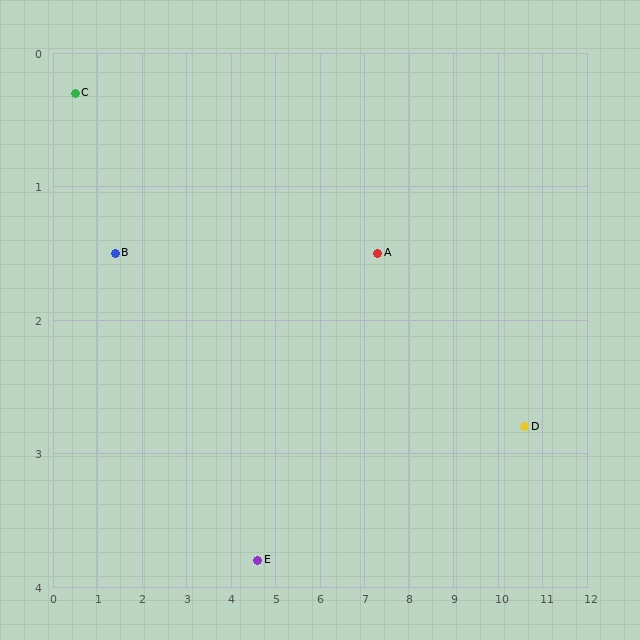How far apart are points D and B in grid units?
Points D and B are about 9.3 grid units apart.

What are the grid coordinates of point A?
Point A is at approximately (7.3, 1.5).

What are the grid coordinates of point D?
Point D is at approximately (10.6, 2.8).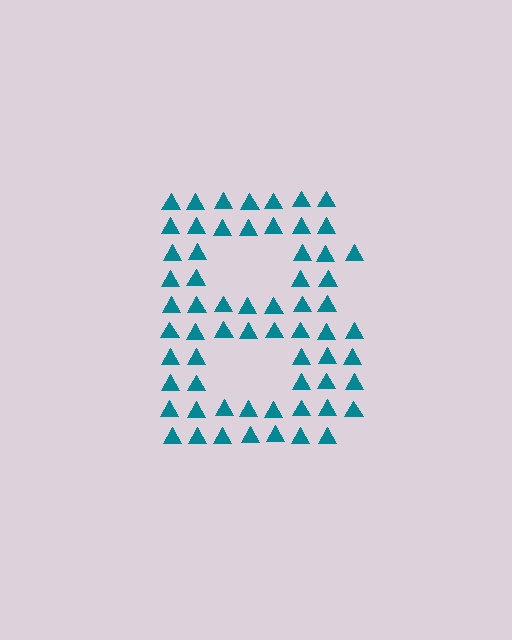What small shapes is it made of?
It is made of small triangles.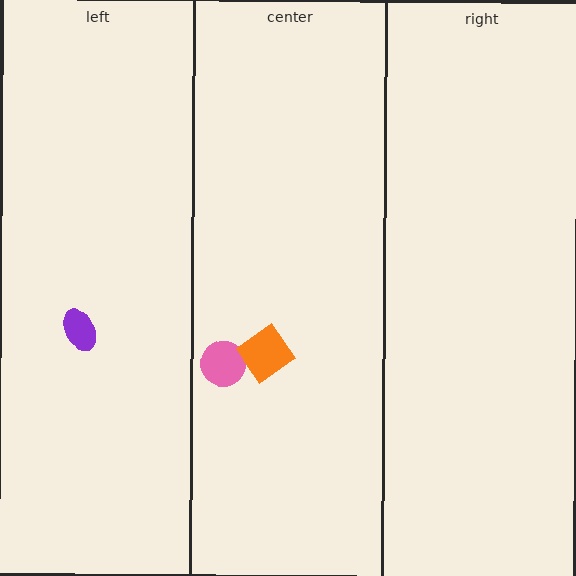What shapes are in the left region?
The purple ellipse.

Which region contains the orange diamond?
The center region.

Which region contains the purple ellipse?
The left region.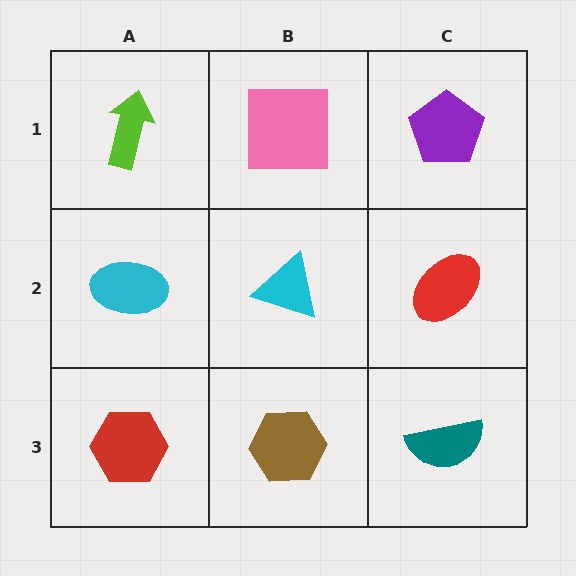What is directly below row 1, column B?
A cyan triangle.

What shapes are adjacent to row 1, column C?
A red ellipse (row 2, column C), a pink square (row 1, column B).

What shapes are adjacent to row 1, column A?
A cyan ellipse (row 2, column A), a pink square (row 1, column B).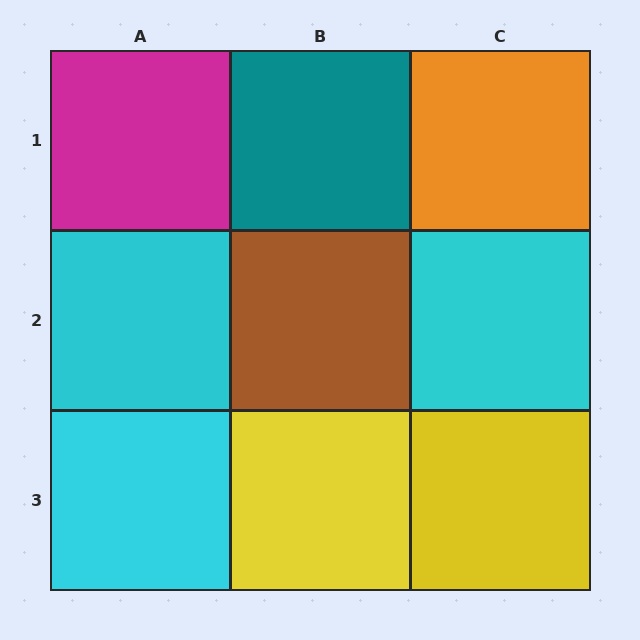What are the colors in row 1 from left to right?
Magenta, teal, orange.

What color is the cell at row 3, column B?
Yellow.